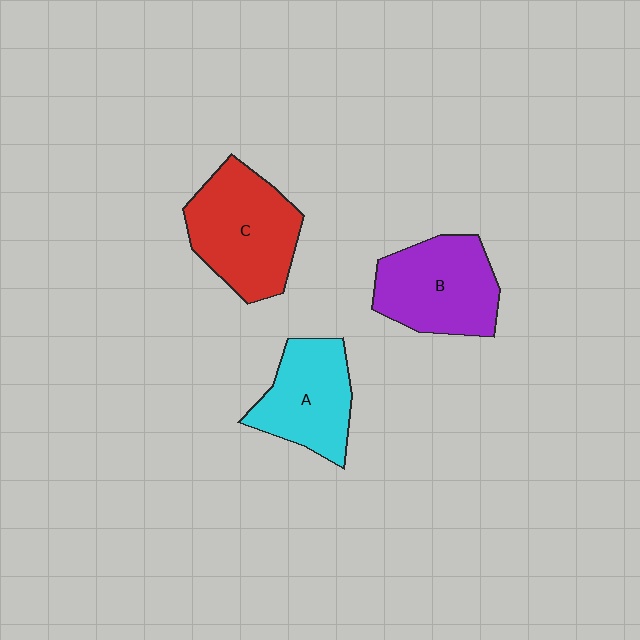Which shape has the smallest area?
Shape A (cyan).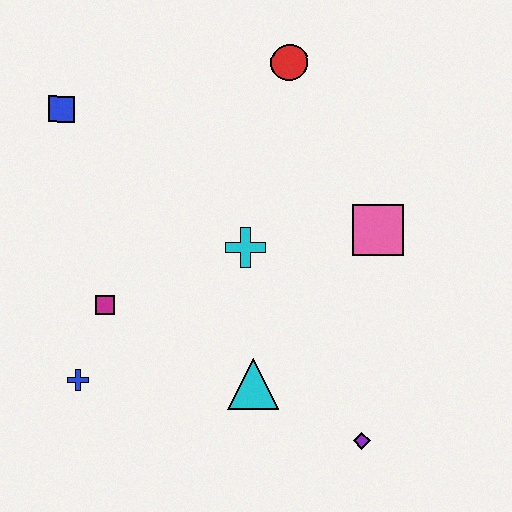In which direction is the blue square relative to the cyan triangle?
The blue square is above the cyan triangle.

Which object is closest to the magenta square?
The blue cross is closest to the magenta square.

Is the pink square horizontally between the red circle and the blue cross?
No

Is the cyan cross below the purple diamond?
No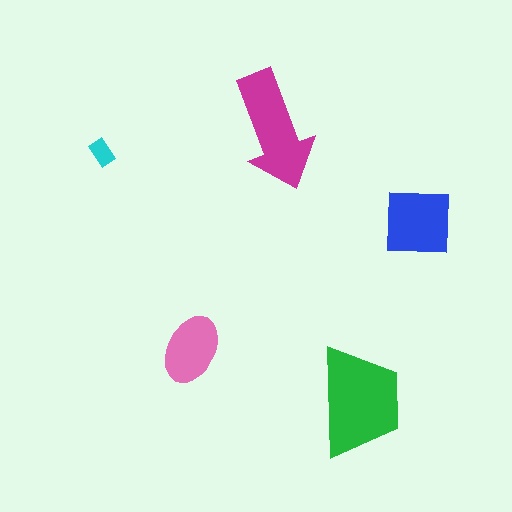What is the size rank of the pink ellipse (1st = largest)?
4th.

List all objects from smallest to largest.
The cyan rectangle, the pink ellipse, the blue square, the magenta arrow, the green trapezoid.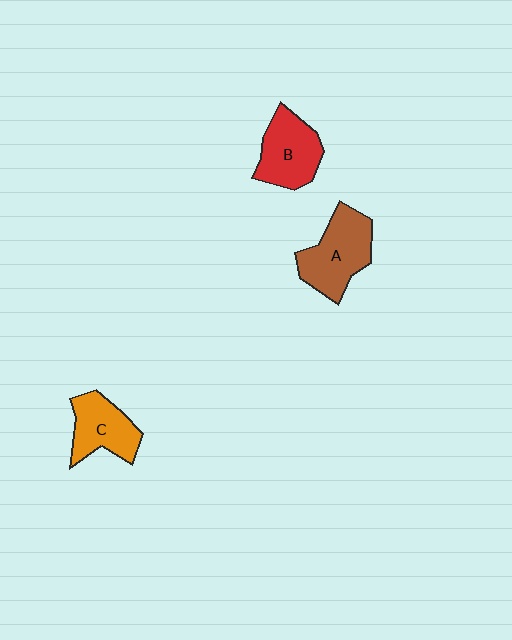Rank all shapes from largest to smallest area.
From largest to smallest: A (brown), B (red), C (orange).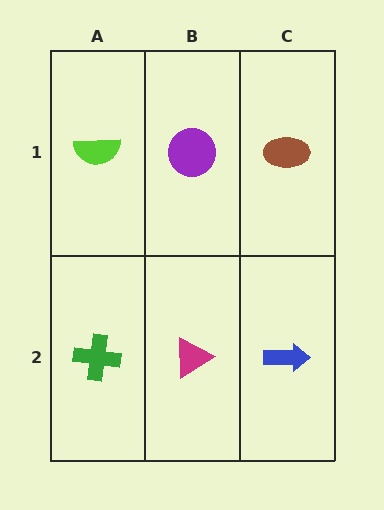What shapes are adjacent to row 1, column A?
A green cross (row 2, column A), a purple circle (row 1, column B).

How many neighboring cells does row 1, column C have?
2.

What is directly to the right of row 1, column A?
A purple circle.